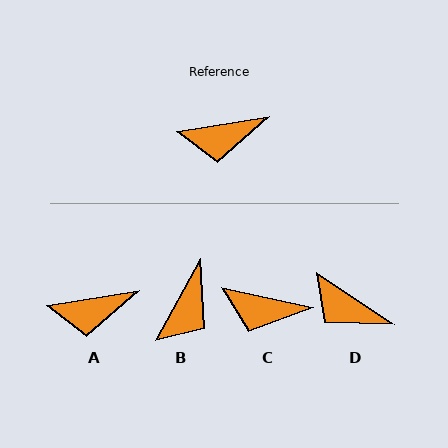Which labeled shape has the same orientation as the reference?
A.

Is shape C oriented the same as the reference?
No, it is off by about 21 degrees.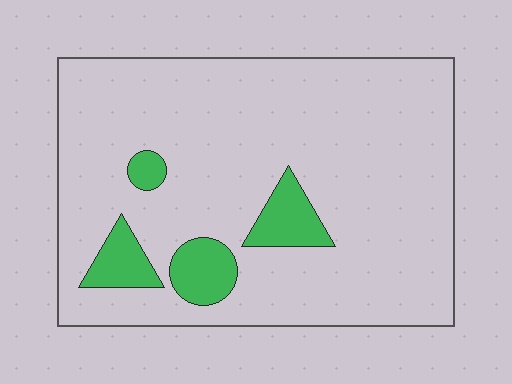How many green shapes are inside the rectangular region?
4.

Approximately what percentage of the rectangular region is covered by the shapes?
Approximately 10%.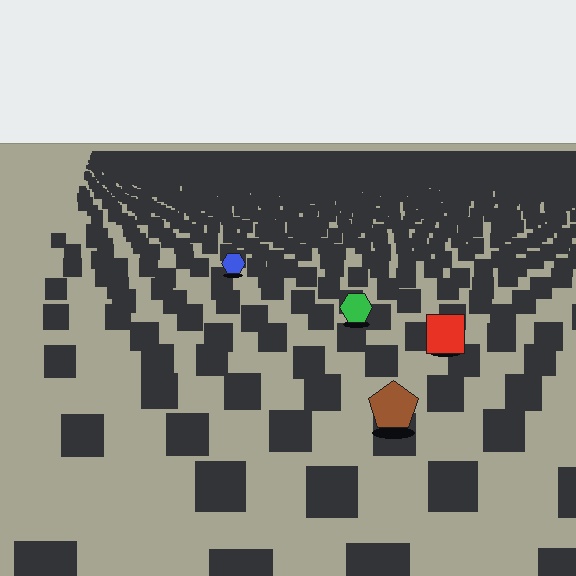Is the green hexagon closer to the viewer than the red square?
No. The red square is closer — you can tell from the texture gradient: the ground texture is coarser near it.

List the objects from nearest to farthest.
From nearest to farthest: the brown pentagon, the red square, the green hexagon, the blue hexagon.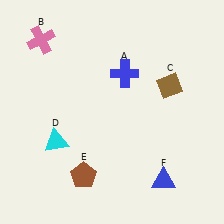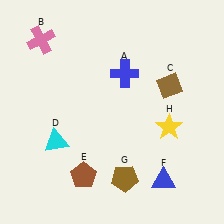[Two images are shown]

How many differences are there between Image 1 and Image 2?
There are 2 differences between the two images.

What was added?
A brown pentagon (G), a yellow star (H) were added in Image 2.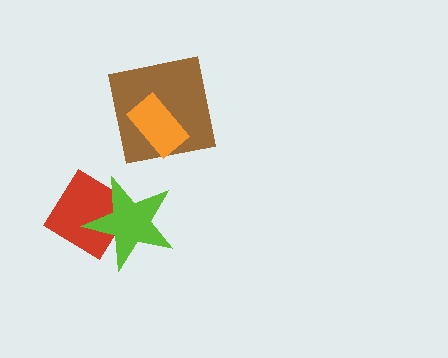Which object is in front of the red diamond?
The lime star is in front of the red diamond.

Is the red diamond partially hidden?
Yes, it is partially covered by another shape.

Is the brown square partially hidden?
Yes, it is partially covered by another shape.